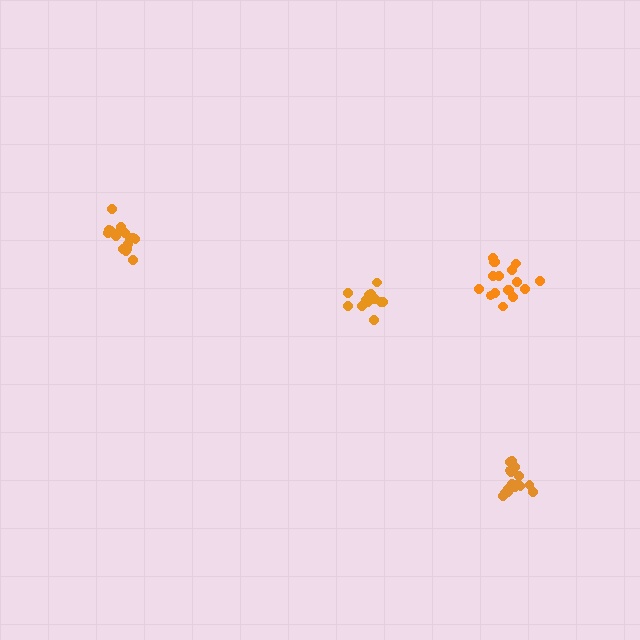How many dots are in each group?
Group 1: 16 dots, Group 2: 19 dots, Group 3: 17 dots, Group 4: 13 dots (65 total).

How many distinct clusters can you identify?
There are 4 distinct clusters.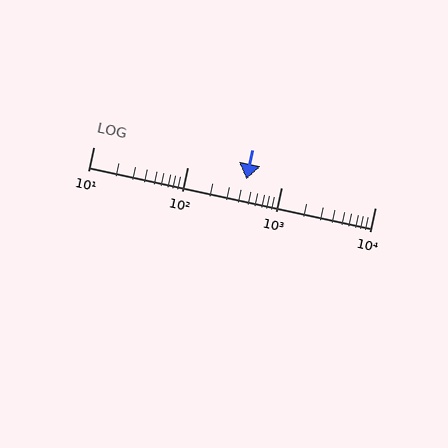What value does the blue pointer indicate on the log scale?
The pointer indicates approximately 430.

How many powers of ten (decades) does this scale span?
The scale spans 3 decades, from 10 to 10000.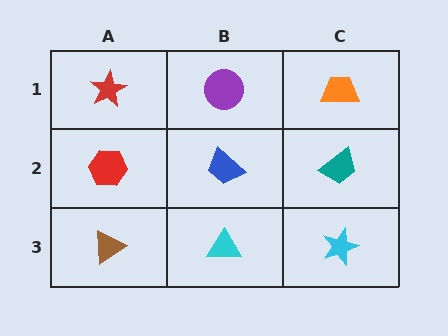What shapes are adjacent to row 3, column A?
A red hexagon (row 2, column A), a cyan triangle (row 3, column B).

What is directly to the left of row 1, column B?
A red star.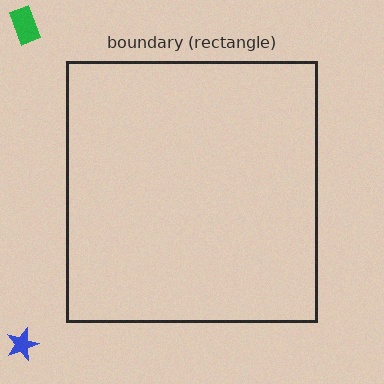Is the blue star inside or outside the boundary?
Outside.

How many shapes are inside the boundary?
0 inside, 2 outside.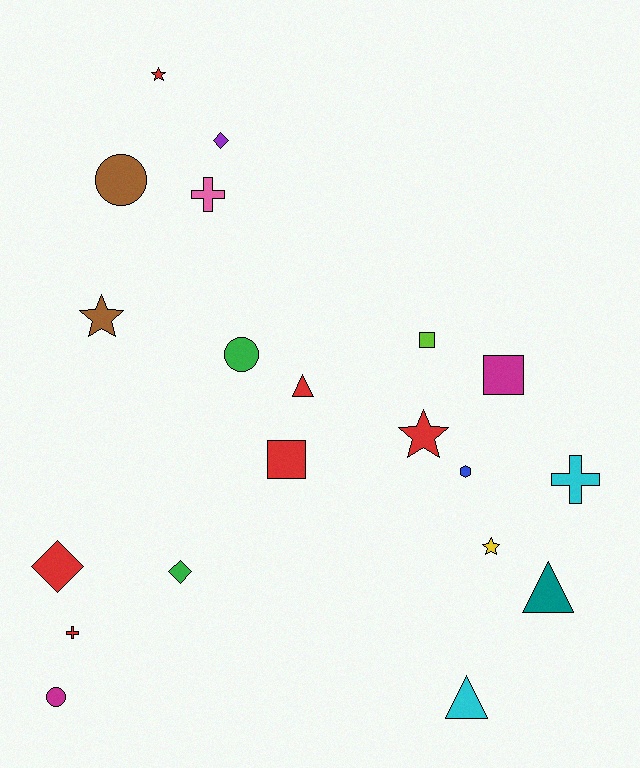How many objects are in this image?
There are 20 objects.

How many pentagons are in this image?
There are no pentagons.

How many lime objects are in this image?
There is 1 lime object.